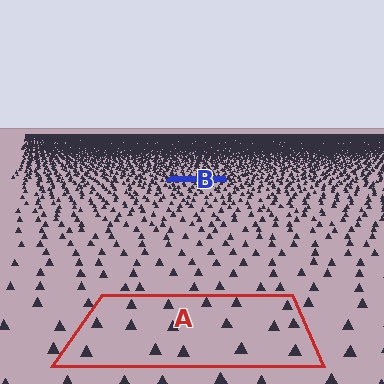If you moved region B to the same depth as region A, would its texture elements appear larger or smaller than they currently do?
They would appear larger. At a closer depth, the same texture elements are projected at a bigger on-screen size.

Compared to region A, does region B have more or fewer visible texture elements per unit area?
Region B has more texture elements per unit area — they are packed more densely because it is farther away.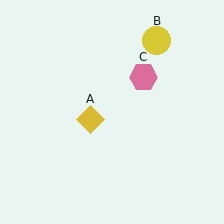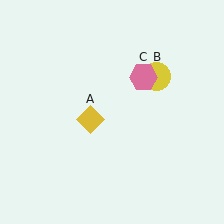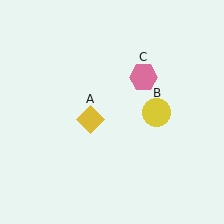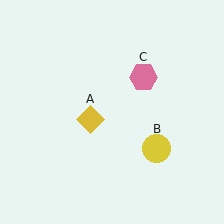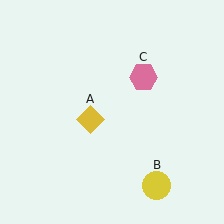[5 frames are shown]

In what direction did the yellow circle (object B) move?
The yellow circle (object B) moved down.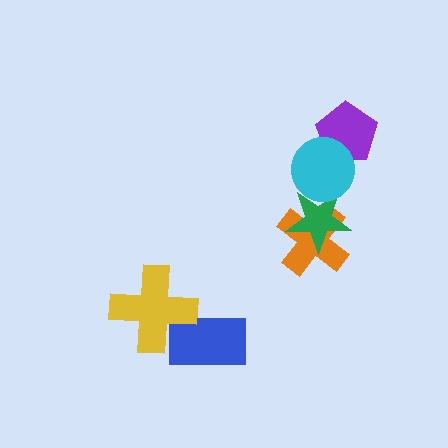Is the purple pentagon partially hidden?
Yes, it is partially covered by another shape.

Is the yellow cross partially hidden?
No, no other shape covers it.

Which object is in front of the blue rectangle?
The yellow cross is in front of the blue rectangle.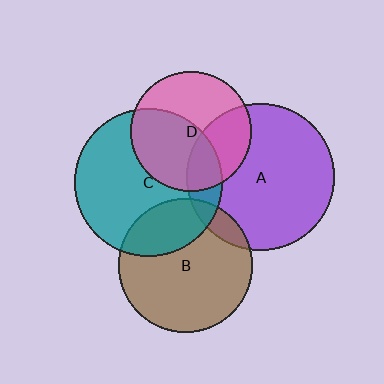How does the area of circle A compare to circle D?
Approximately 1.5 times.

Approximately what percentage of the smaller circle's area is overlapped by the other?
Approximately 30%.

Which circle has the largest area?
Circle C (teal).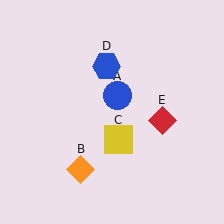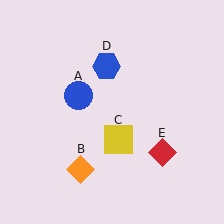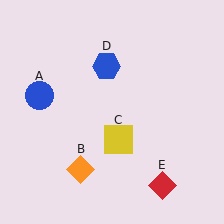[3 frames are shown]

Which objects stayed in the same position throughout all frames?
Orange diamond (object B) and yellow square (object C) and blue hexagon (object D) remained stationary.